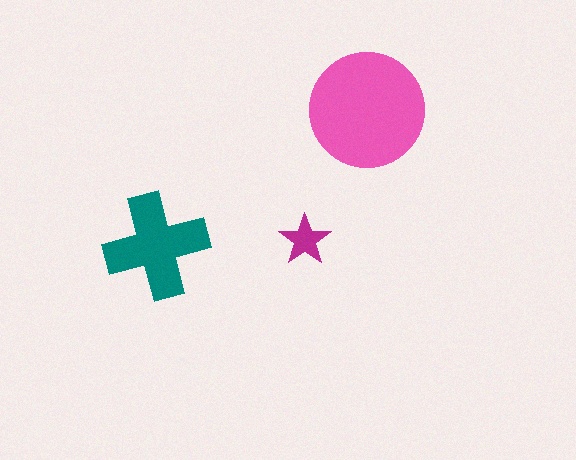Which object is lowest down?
The teal cross is bottommost.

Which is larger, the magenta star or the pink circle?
The pink circle.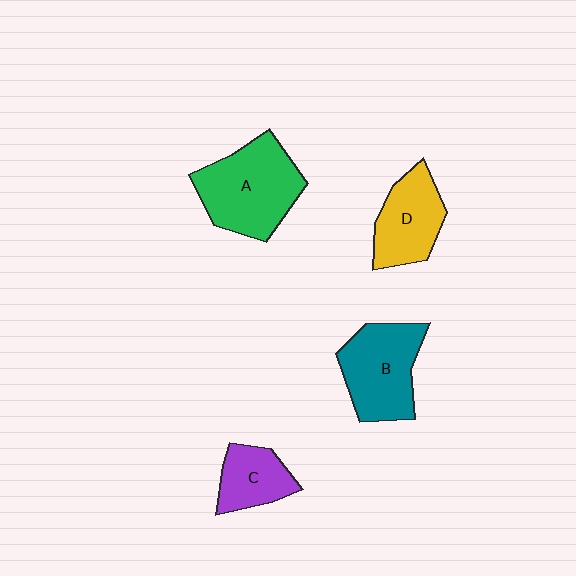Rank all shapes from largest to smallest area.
From largest to smallest: A (green), B (teal), D (yellow), C (purple).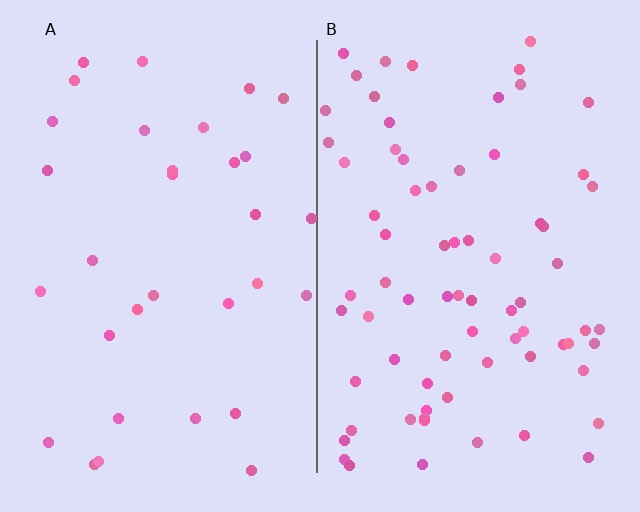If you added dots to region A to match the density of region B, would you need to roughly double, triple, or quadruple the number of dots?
Approximately double.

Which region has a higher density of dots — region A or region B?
B (the right).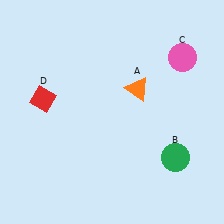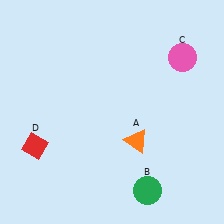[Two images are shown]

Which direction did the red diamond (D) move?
The red diamond (D) moved down.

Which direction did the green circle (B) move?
The green circle (B) moved down.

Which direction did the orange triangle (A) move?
The orange triangle (A) moved down.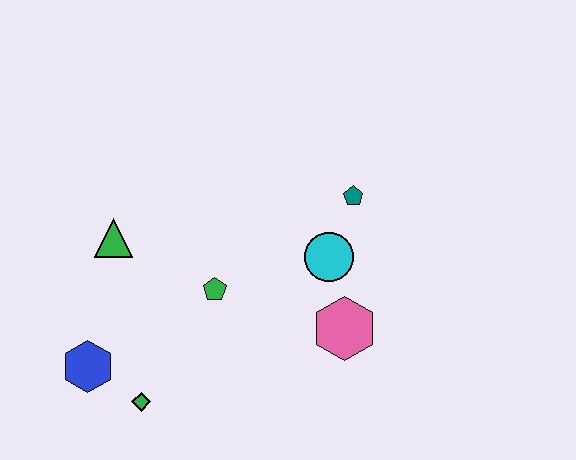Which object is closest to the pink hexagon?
The cyan circle is closest to the pink hexagon.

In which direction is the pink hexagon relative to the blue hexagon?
The pink hexagon is to the right of the blue hexagon.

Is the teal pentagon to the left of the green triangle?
No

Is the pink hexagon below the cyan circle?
Yes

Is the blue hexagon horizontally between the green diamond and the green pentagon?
No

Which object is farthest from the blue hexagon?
The teal pentagon is farthest from the blue hexagon.